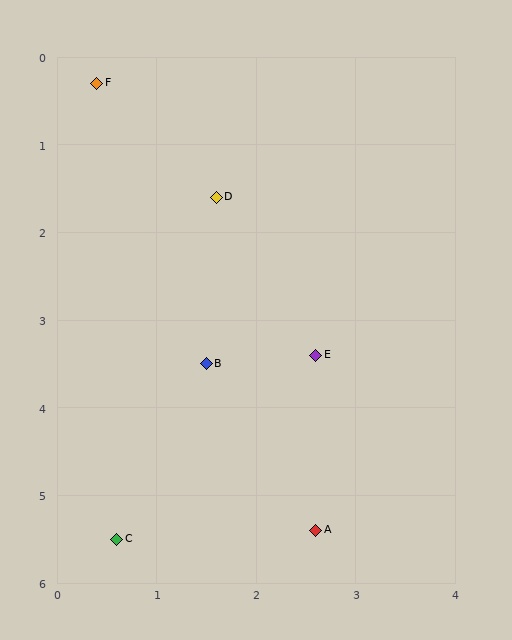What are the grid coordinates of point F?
Point F is at approximately (0.4, 0.3).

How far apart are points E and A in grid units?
Points E and A are about 2.0 grid units apart.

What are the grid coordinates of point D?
Point D is at approximately (1.6, 1.6).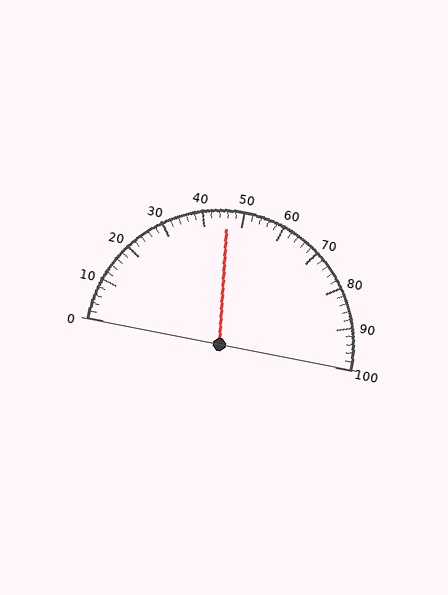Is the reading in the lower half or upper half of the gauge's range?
The reading is in the lower half of the range (0 to 100).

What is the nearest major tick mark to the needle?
The nearest major tick mark is 50.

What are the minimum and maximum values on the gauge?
The gauge ranges from 0 to 100.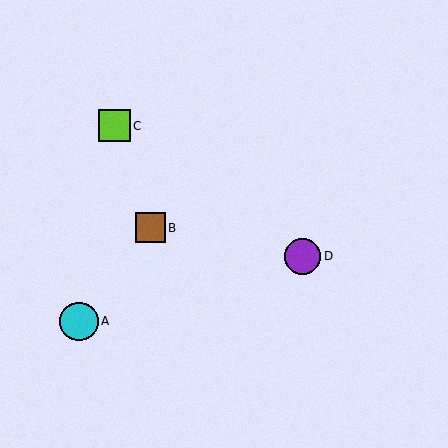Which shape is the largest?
The cyan circle (labeled A) is the largest.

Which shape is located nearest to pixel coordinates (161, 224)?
The brown square (labeled B) at (150, 228) is nearest to that location.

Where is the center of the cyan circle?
The center of the cyan circle is at (79, 321).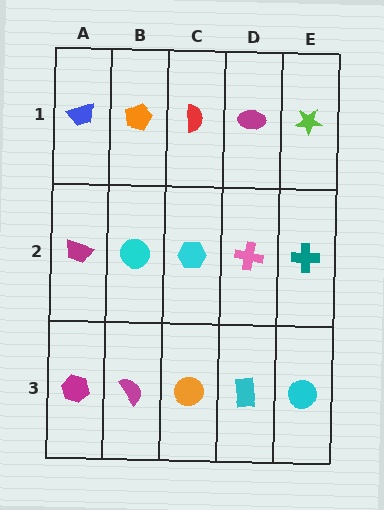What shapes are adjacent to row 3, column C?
A cyan hexagon (row 2, column C), a magenta semicircle (row 3, column B), a cyan rectangle (row 3, column D).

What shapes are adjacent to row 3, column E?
A teal cross (row 2, column E), a cyan rectangle (row 3, column D).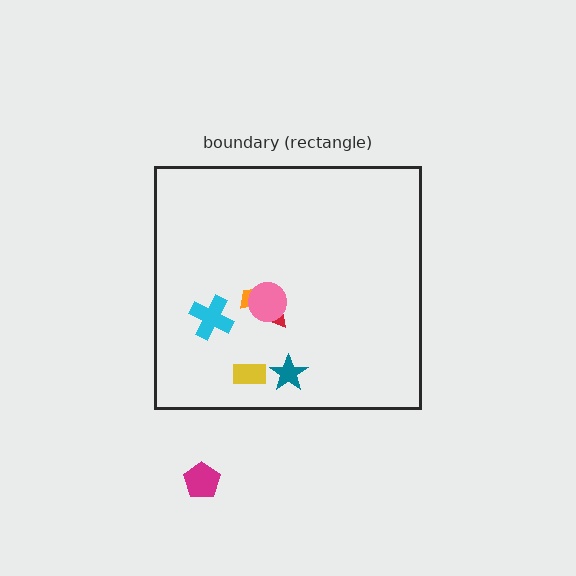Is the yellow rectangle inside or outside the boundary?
Inside.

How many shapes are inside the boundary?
6 inside, 1 outside.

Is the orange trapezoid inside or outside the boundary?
Inside.